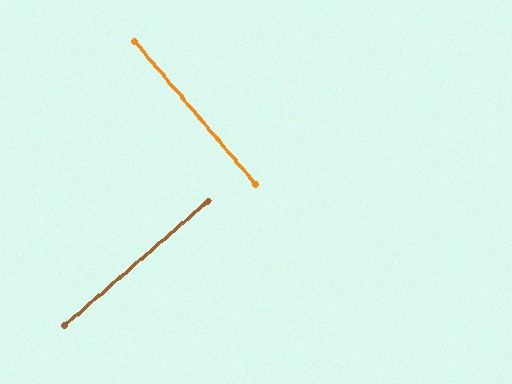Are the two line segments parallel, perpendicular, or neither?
Perpendicular — they meet at approximately 90°.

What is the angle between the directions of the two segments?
Approximately 90 degrees.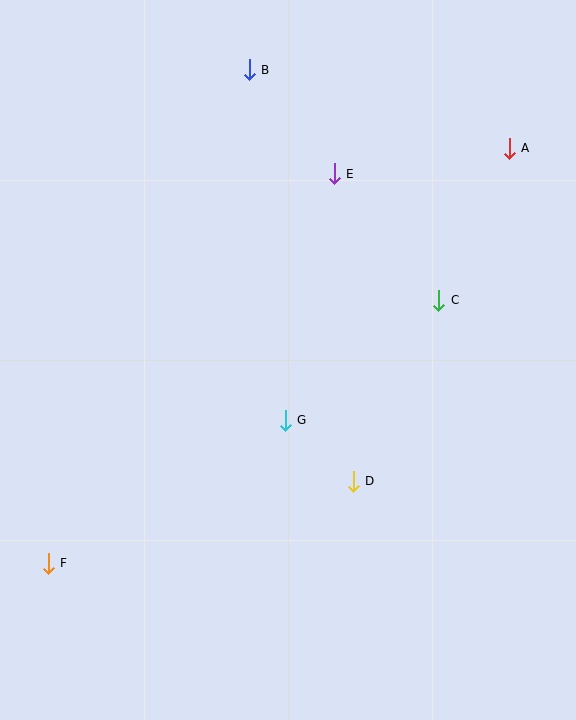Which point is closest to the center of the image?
Point G at (285, 420) is closest to the center.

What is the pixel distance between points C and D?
The distance between C and D is 200 pixels.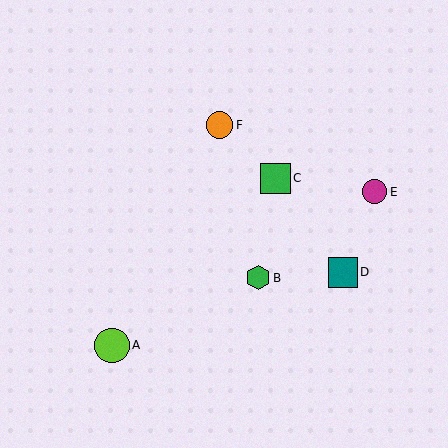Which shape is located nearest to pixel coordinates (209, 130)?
The orange circle (labeled F) at (219, 125) is nearest to that location.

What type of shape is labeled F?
Shape F is an orange circle.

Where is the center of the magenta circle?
The center of the magenta circle is at (375, 192).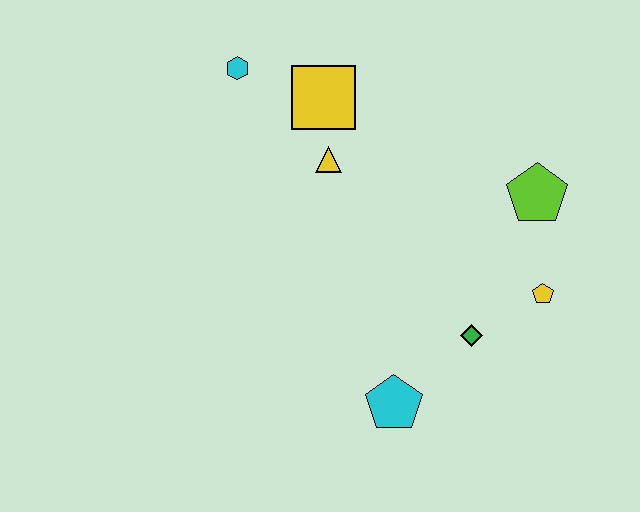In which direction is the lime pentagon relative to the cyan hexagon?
The lime pentagon is to the right of the cyan hexagon.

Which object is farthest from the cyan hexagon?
The yellow pentagon is farthest from the cyan hexagon.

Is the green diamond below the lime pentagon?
Yes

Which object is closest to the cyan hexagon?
The yellow square is closest to the cyan hexagon.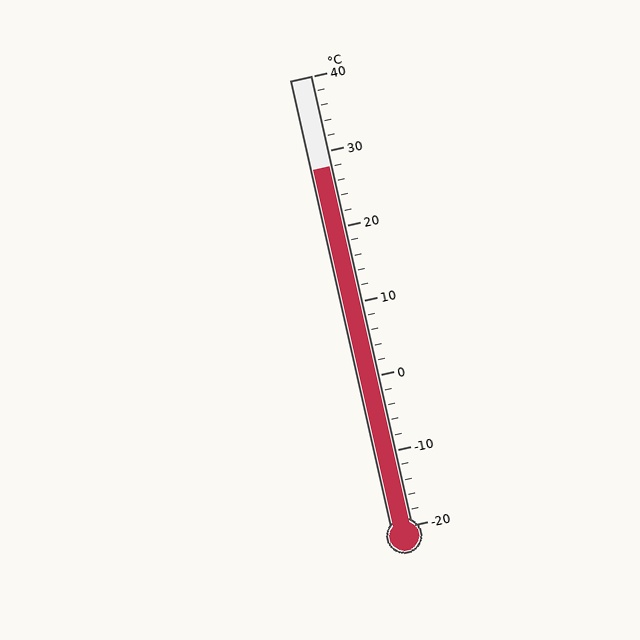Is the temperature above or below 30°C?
The temperature is below 30°C.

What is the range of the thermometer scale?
The thermometer scale ranges from -20°C to 40°C.